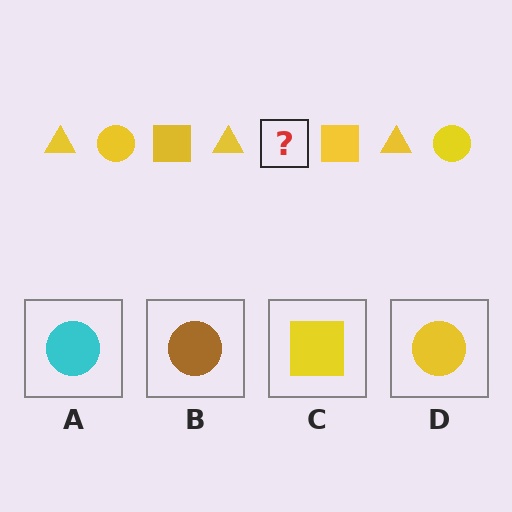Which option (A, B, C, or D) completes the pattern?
D.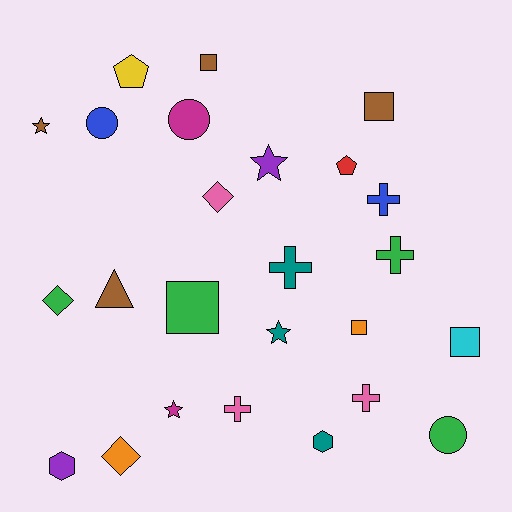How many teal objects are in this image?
There are 3 teal objects.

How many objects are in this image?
There are 25 objects.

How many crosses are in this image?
There are 5 crosses.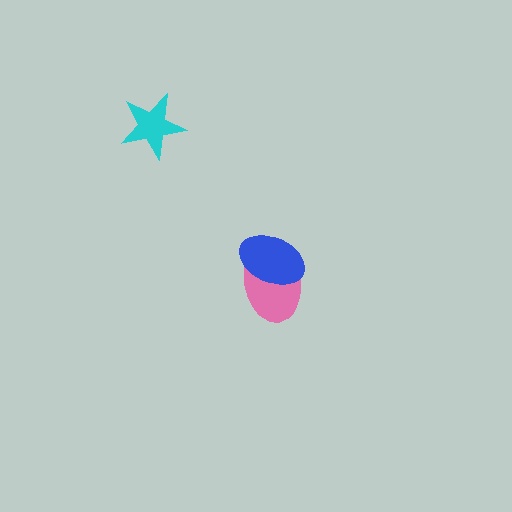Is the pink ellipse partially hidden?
Yes, it is partially covered by another shape.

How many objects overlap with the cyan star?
0 objects overlap with the cyan star.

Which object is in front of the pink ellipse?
The blue ellipse is in front of the pink ellipse.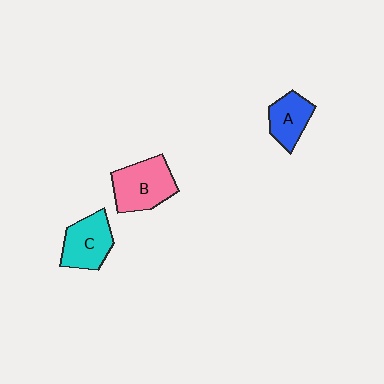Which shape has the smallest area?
Shape A (blue).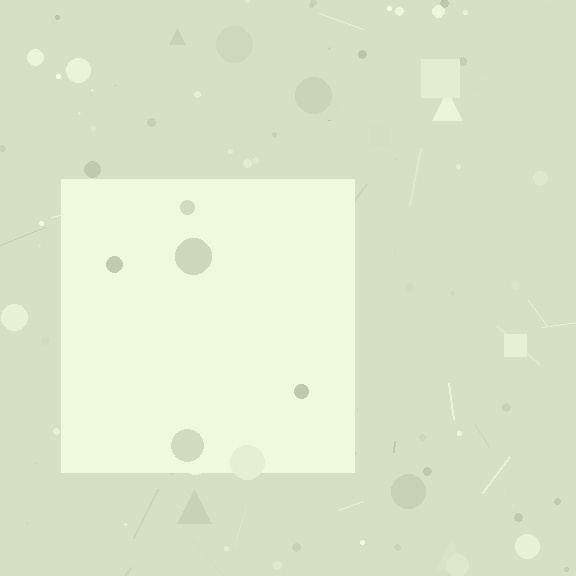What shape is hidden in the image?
A square is hidden in the image.